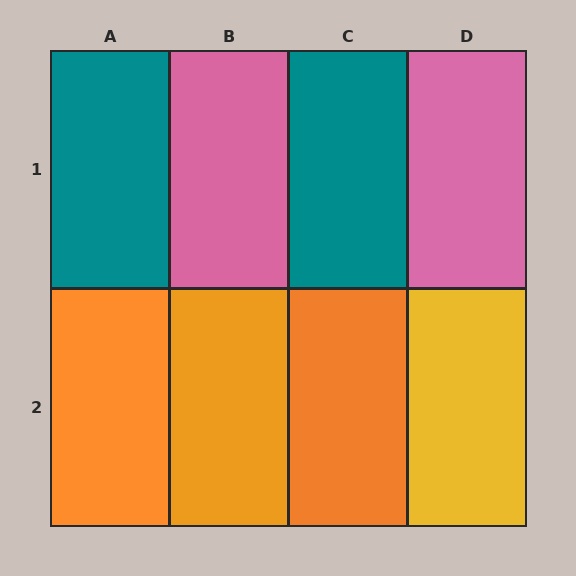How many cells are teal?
2 cells are teal.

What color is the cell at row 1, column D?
Pink.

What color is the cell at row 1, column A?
Teal.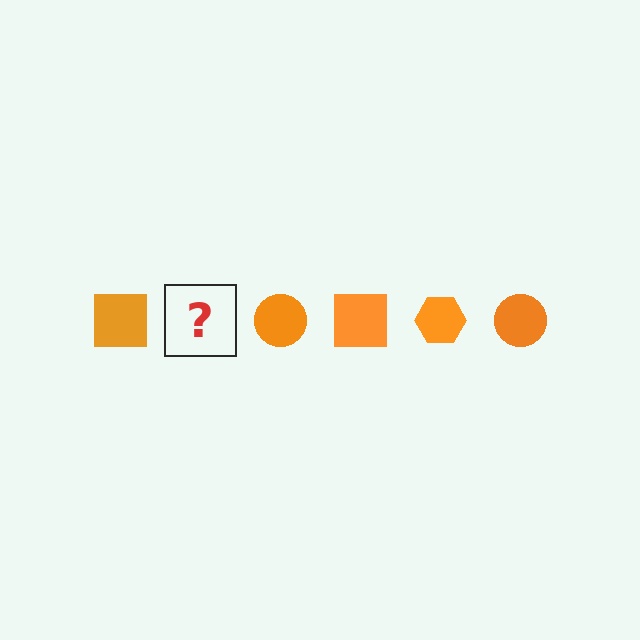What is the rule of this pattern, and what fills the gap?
The rule is that the pattern cycles through square, hexagon, circle shapes in orange. The gap should be filled with an orange hexagon.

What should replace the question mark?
The question mark should be replaced with an orange hexagon.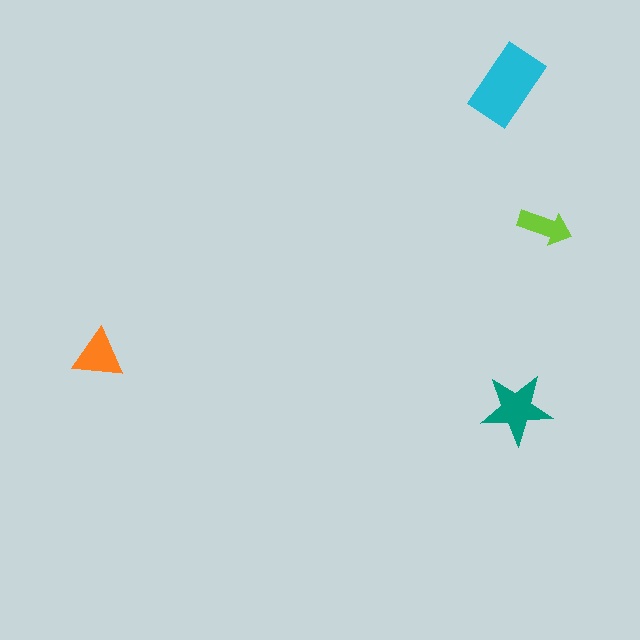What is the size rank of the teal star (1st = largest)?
2nd.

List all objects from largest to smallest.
The cyan rectangle, the teal star, the orange triangle, the lime arrow.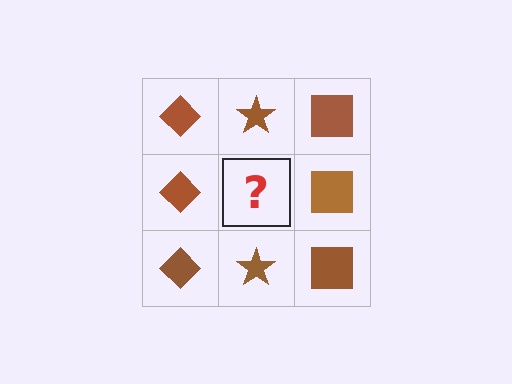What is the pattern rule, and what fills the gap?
The rule is that each column has a consistent shape. The gap should be filled with a brown star.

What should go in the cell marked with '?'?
The missing cell should contain a brown star.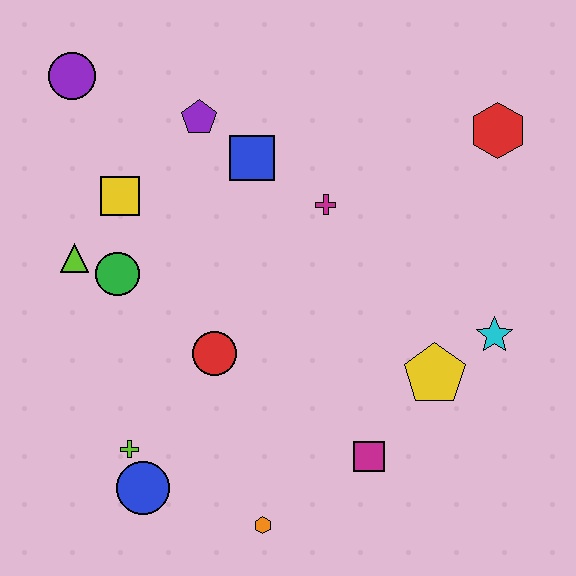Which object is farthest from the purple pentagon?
The orange hexagon is farthest from the purple pentagon.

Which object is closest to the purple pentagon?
The blue square is closest to the purple pentagon.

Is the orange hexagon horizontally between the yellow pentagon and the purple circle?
Yes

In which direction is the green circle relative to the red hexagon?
The green circle is to the left of the red hexagon.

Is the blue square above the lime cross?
Yes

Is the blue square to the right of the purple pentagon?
Yes